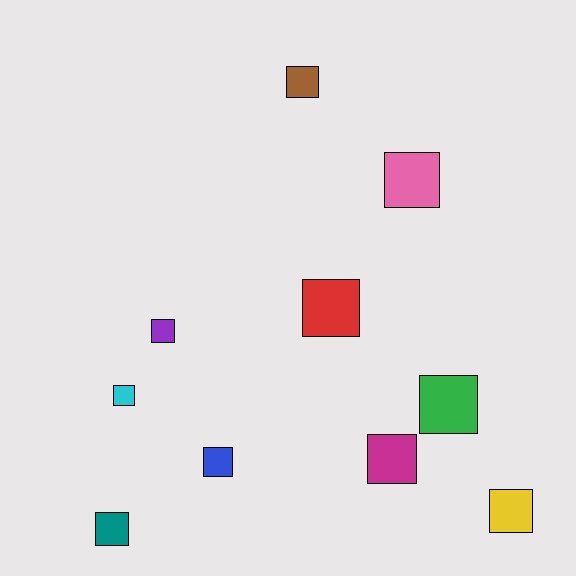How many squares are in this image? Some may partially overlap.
There are 10 squares.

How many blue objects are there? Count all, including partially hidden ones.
There is 1 blue object.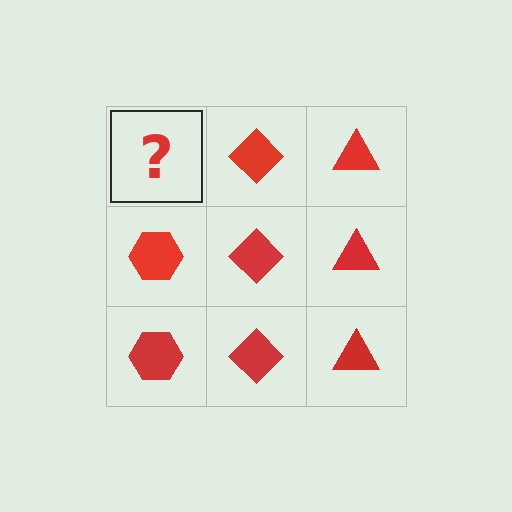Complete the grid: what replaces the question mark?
The question mark should be replaced with a red hexagon.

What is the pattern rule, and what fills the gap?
The rule is that each column has a consistent shape. The gap should be filled with a red hexagon.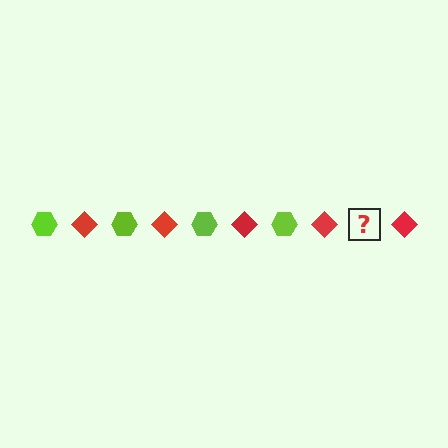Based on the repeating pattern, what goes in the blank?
The blank should be a lime hexagon.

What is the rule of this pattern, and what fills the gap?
The rule is that the pattern alternates between lime hexagon and red diamond. The gap should be filled with a lime hexagon.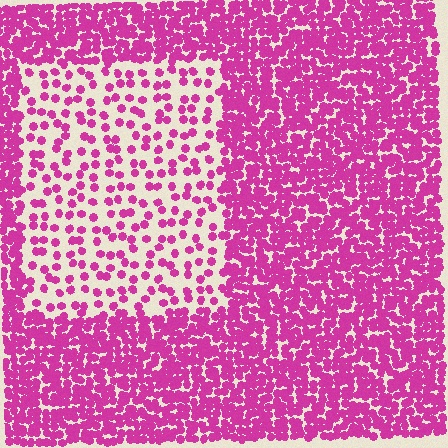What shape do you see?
I see a rectangle.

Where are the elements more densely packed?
The elements are more densely packed outside the rectangle boundary.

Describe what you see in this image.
The image contains small magenta elements arranged at two different densities. A rectangle-shaped region is visible where the elements are less densely packed than the surrounding area.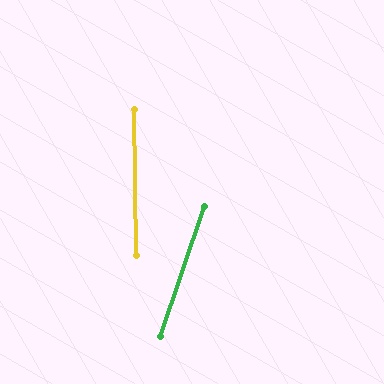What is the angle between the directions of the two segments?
Approximately 20 degrees.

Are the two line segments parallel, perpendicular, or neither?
Neither parallel nor perpendicular — they differ by about 20°.